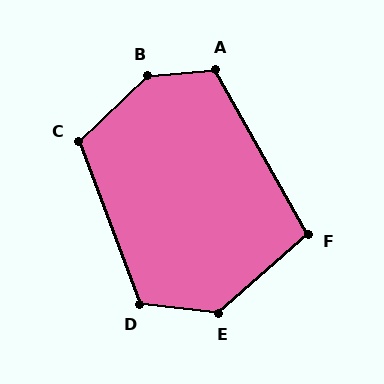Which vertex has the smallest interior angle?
F, at approximately 102 degrees.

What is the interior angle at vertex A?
Approximately 114 degrees (obtuse).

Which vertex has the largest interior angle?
B, at approximately 141 degrees.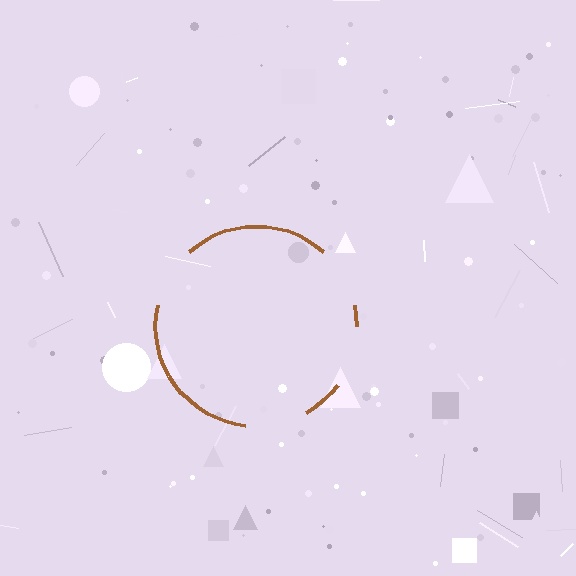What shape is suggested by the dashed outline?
The dashed outline suggests a circle.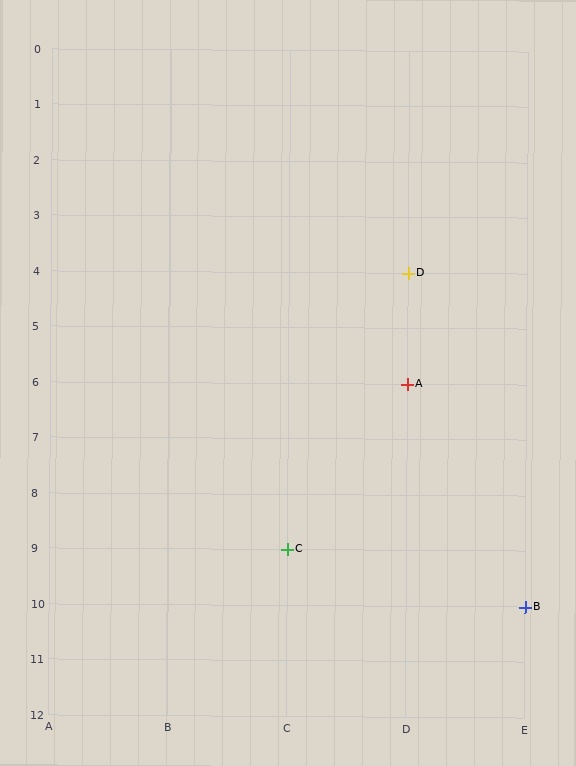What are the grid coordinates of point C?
Point C is at grid coordinates (C, 9).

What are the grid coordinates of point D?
Point D is at grid coordinates (D, 4).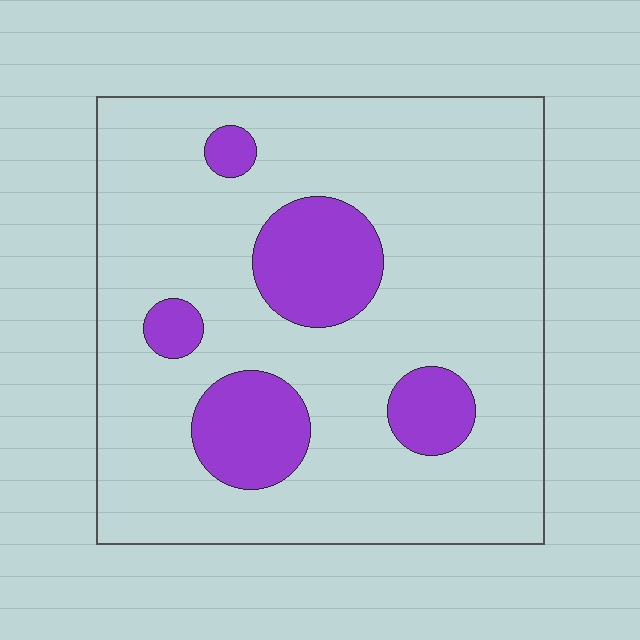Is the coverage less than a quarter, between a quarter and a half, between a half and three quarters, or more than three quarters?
Less than a quarter.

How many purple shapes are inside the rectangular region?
5.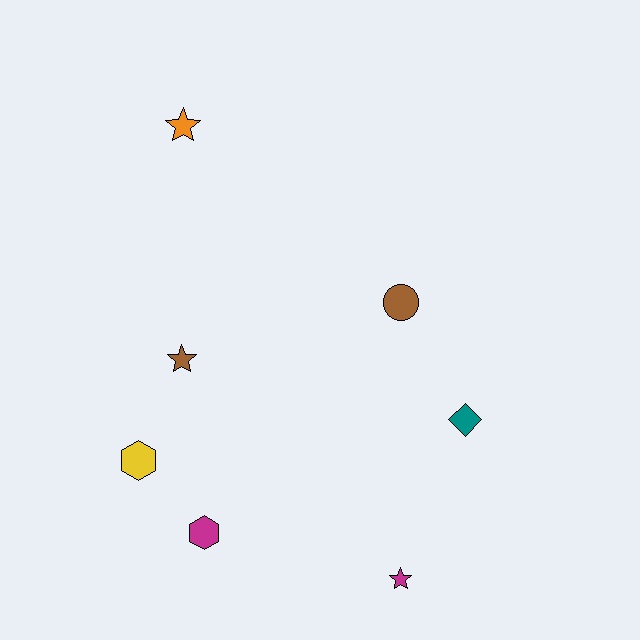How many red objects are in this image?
There are no red objects.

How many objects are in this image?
There are 7 objects.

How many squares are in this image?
There are no squares.